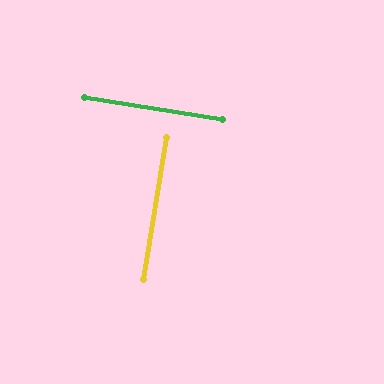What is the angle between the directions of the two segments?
Approximately 90 degrees.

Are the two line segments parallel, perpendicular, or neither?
Perpendicular — they meet at approximately 90°.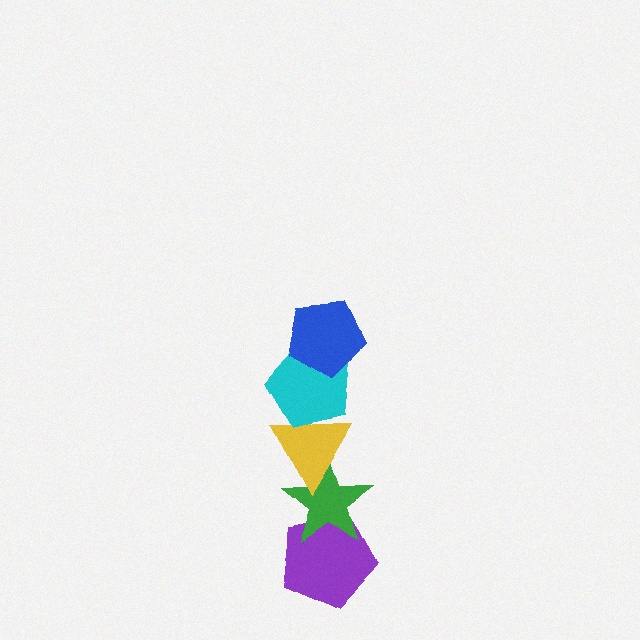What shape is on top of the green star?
The yellow triangle is on top of the green star.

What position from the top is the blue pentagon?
The blue pentagon is 1st from the top.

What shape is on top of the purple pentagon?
The green star is on top of the purple pentagon.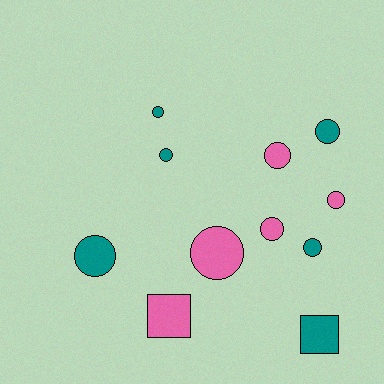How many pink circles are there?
There are 4 pink circles.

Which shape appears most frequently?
Circle, with 9 objects.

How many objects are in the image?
There are 11 objects.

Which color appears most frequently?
Teal, with 6 objects.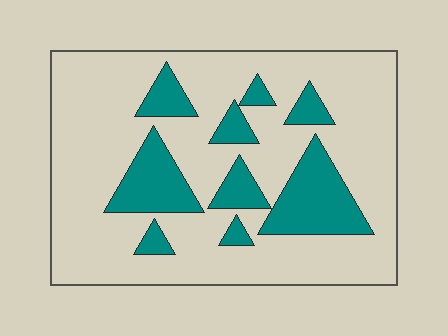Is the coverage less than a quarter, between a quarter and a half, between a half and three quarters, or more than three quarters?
Less than a quarter.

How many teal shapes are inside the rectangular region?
9.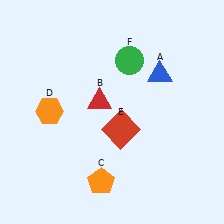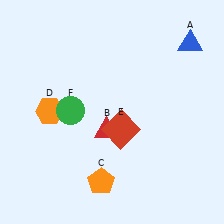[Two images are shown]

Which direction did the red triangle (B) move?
The red triangle (B) moved down.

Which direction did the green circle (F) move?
The green circle (F) moved left.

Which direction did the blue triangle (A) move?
The blue triangle (A) moved up.